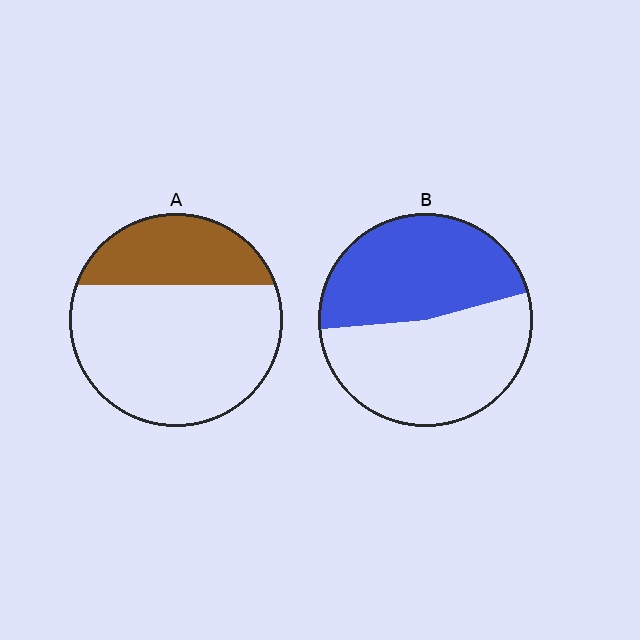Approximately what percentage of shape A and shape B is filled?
A is approximately 30% and B is approximately 45%.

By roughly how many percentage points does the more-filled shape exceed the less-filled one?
By roughly 20 percentage points (B over A).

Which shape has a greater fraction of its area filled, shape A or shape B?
Shape B.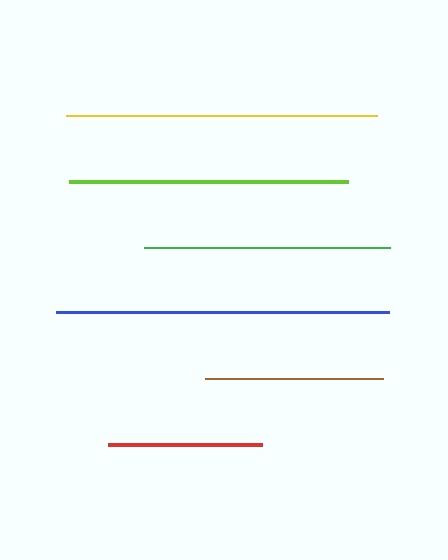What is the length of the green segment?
The green segment is approximately 246 pixels long.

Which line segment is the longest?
The blue line is the longest at approximately 333 pixels.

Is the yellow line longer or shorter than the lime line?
The yellow line is longer than the lime line.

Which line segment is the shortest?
The red line is the shortest at approximately 154 pixels.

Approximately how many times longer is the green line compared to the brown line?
The green line is approximately 1.4 times the length of the brown line.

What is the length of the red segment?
The red segment is approximately 154 pixels long.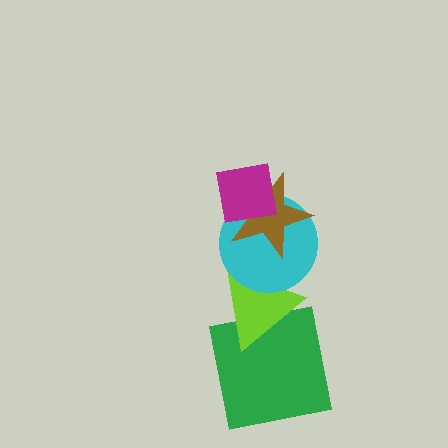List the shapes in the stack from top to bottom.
From top to bottom: the magenta square, the brown star, the cyan circle, the lime triangle, the green square.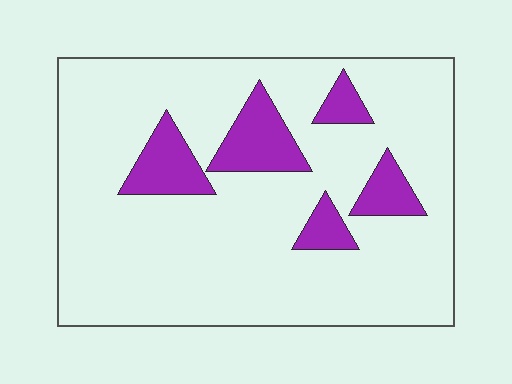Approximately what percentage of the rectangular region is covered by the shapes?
Approximately 15%.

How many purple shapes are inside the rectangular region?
5.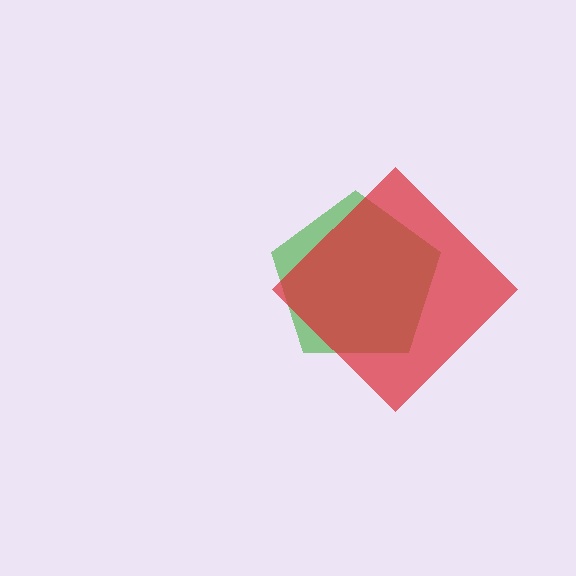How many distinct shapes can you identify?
There are 2 distinct shapes: a green pentagon, a red diamond.